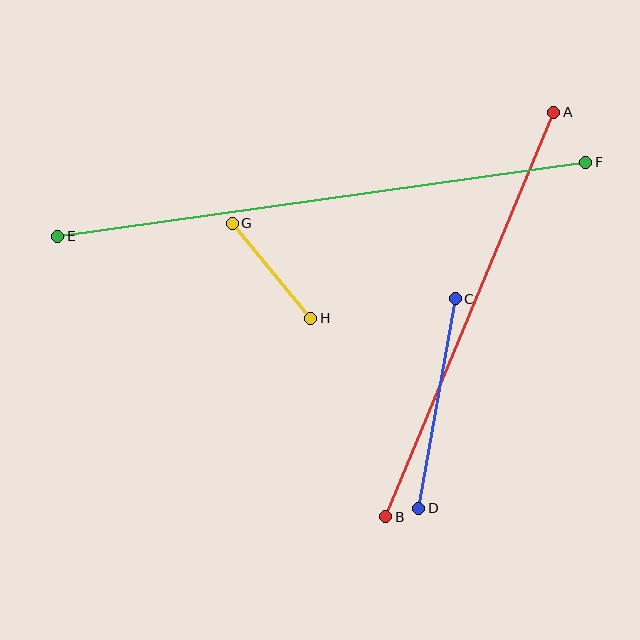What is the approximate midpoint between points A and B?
The midpoint is at approximately (470, 315) pixels.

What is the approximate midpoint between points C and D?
The midpoint is at approximately (437, 403) pixels.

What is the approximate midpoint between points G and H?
The midpoint is at approximately (271, 271) pixels.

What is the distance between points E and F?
The distance is approximately 533 pixels.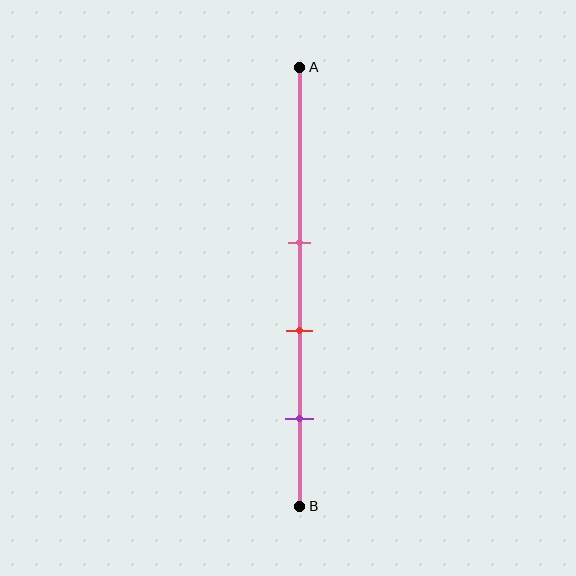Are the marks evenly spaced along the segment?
Yes, the marks are approximately evenly spaced.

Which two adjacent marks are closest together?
The pink and red marks are the closest adjacent pair.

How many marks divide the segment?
There are 3 marks dividing the segment.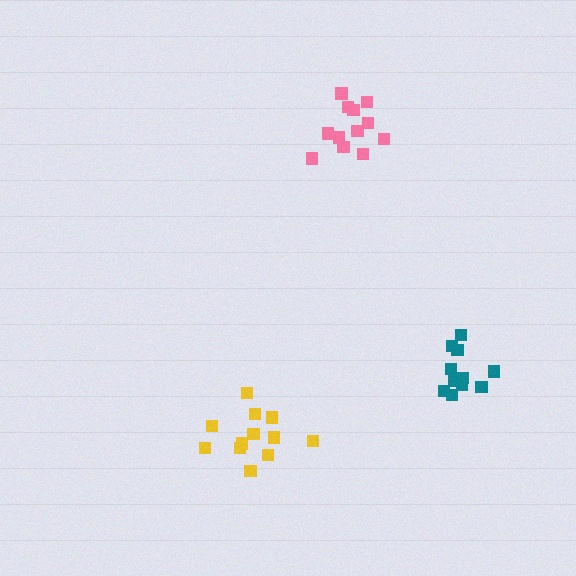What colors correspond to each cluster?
The clusters are colored: teal, pink, yellow.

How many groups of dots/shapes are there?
There are 3 groups.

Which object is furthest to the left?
The yellow cluster is leftmost.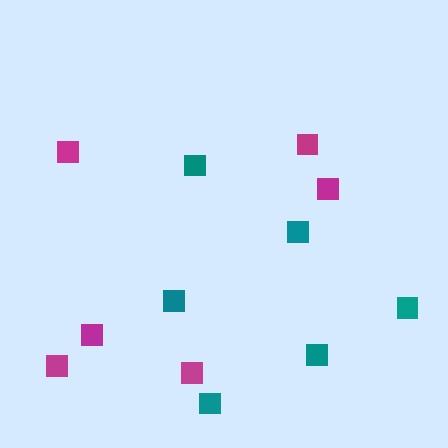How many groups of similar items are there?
There are 2 groups: one group of teal squares (6) and one group of magenta squares (6).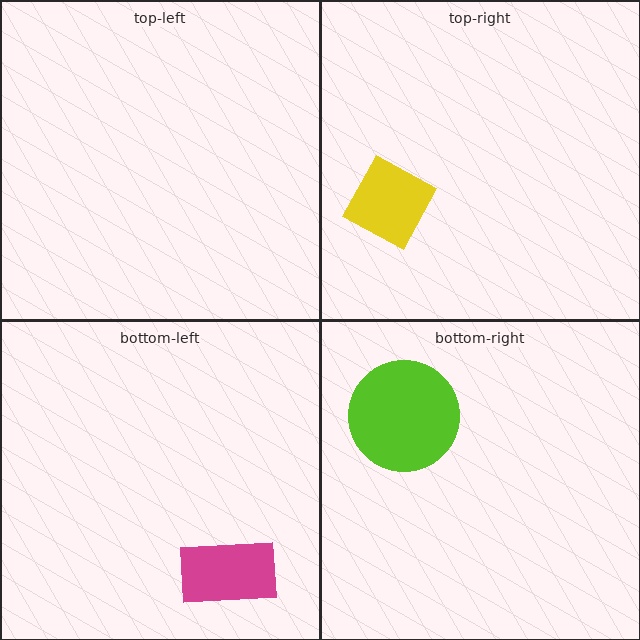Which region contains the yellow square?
The top-right region.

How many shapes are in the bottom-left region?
1.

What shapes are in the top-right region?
The yellow square.